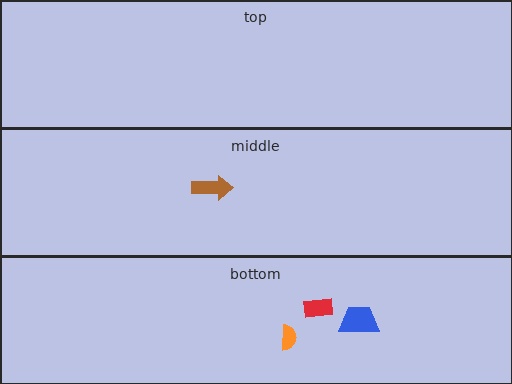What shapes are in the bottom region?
The orange semicircle, the red rectangle, the blue trapezoid.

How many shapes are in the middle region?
1.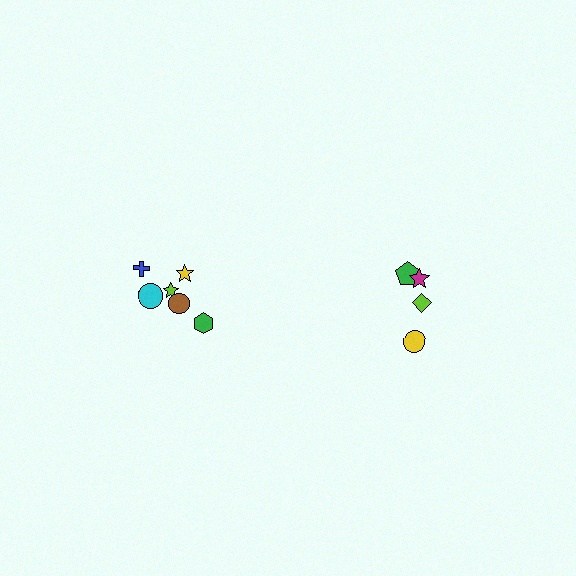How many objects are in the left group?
There are 6 objects.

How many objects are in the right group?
There are 4 objects.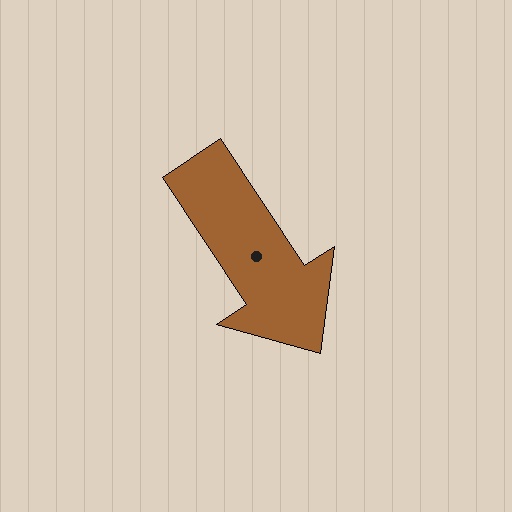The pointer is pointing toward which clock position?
Roughly 5 o'clock.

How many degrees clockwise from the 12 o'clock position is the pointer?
Approximately 147 degrees.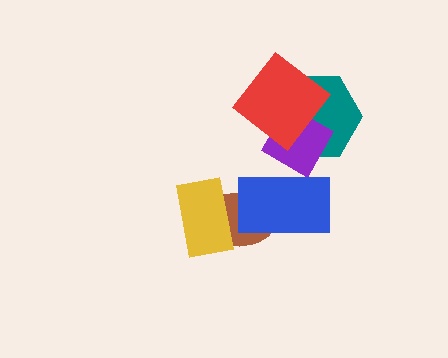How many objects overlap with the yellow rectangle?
1 object overlaps with the yellow rectangle.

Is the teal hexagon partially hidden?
Yes, it is partially covered by another shape.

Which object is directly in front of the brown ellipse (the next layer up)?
The yellow rectangle is directly in front of the brown ellipse.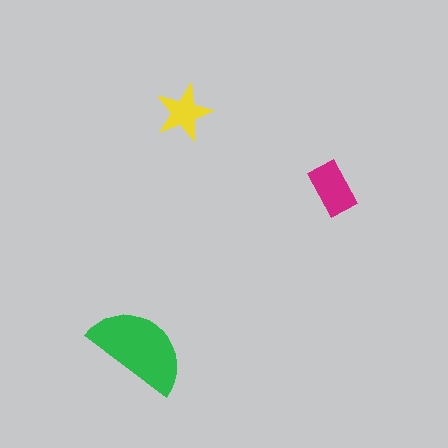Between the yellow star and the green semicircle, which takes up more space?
The green semicircle.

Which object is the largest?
The green semicircle.